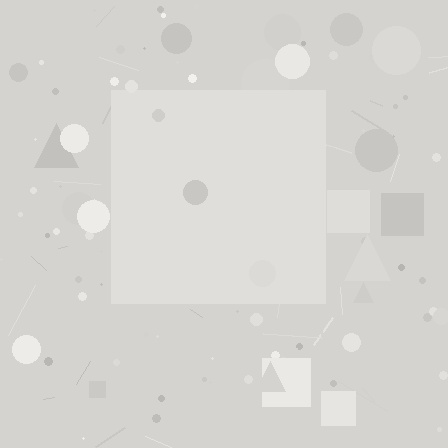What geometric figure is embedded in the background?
A square is embedded in the background.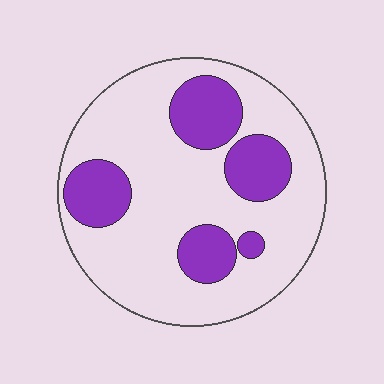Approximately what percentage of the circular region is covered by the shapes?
Approximately 25%.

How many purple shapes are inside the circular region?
5.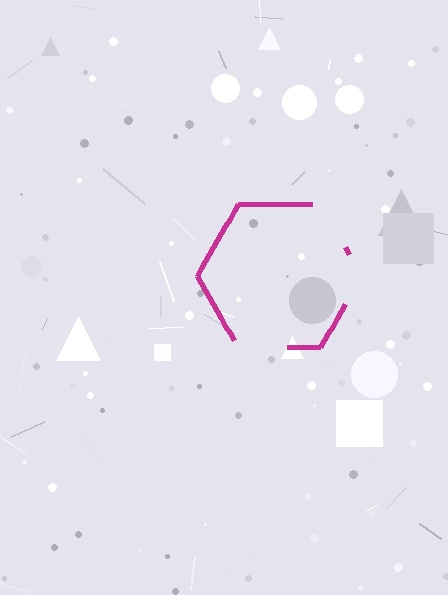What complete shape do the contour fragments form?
The contour fragments form a hexagon.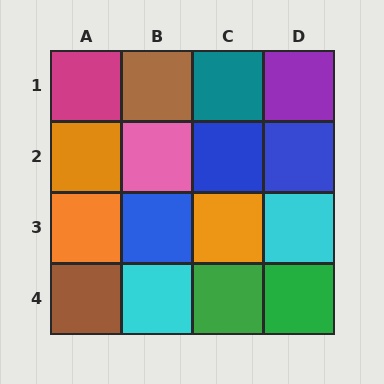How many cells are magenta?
1 cell is magenta.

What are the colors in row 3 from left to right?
Orange, blue, orange, cyan.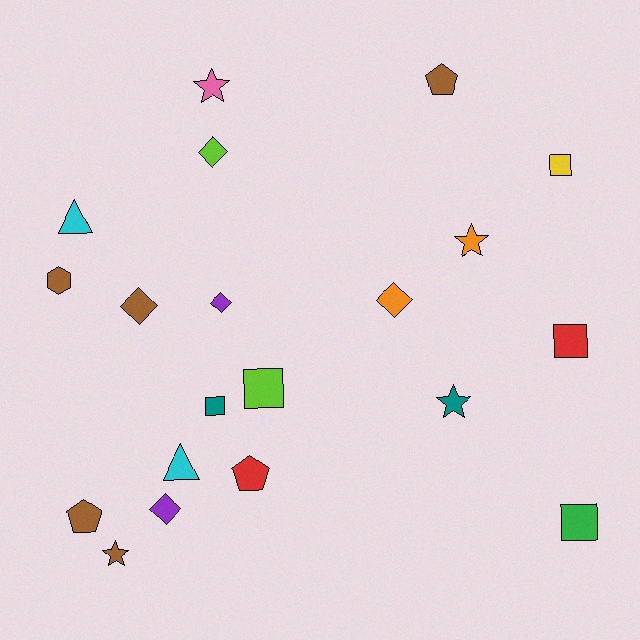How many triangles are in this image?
There are 2 triangles.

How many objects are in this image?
There are 20 objects.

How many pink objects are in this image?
There is 1 pink object.